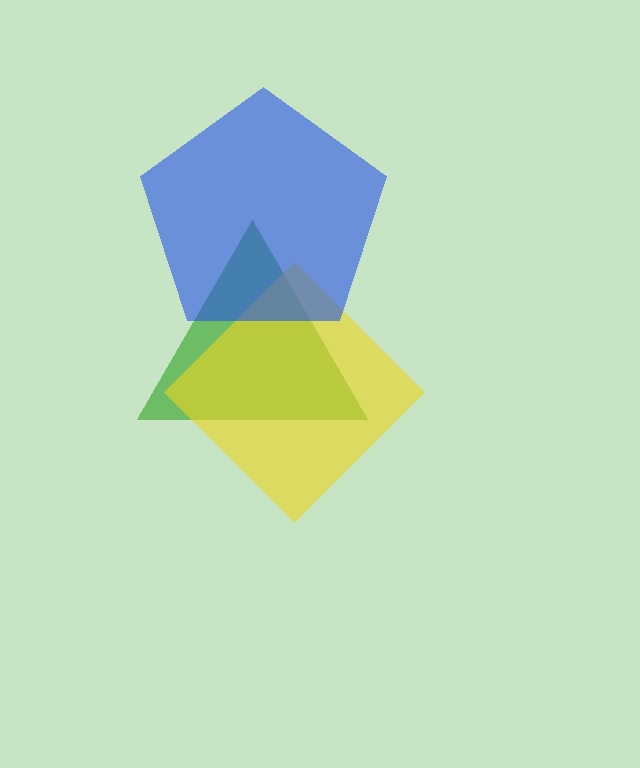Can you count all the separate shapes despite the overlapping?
Yes, there are 3 separate shapes.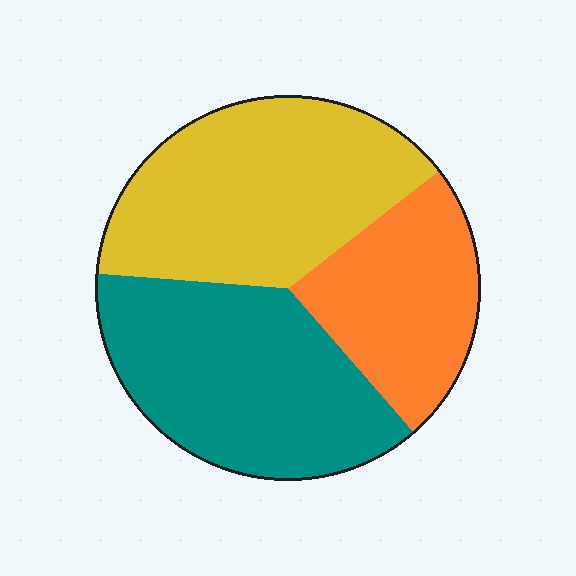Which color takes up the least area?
Orange, at roughly 25%.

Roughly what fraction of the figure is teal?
Teal takes up between a third and a half of the figure.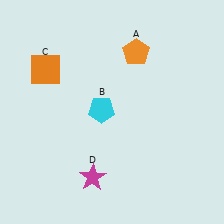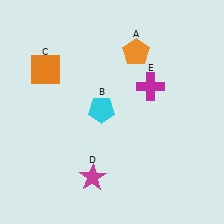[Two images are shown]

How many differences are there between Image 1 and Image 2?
There is 1 difference between the two images.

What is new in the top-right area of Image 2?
A magenta cross (E) was added in the top-right area of Image 2.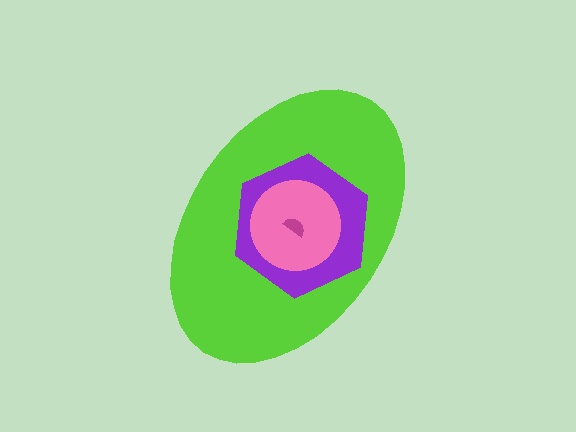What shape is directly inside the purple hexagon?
The pink circle.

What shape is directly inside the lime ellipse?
The purple hexagon.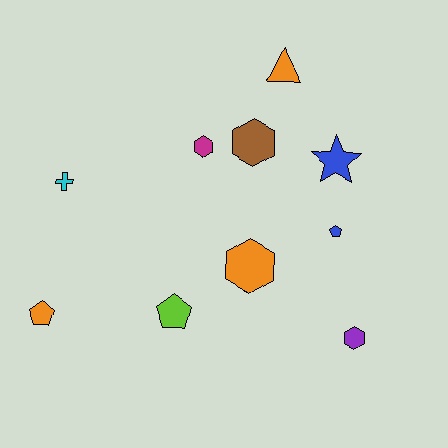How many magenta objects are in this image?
There is 1 magenta object.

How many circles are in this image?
There are no circles.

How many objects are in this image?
There are 10 objects.